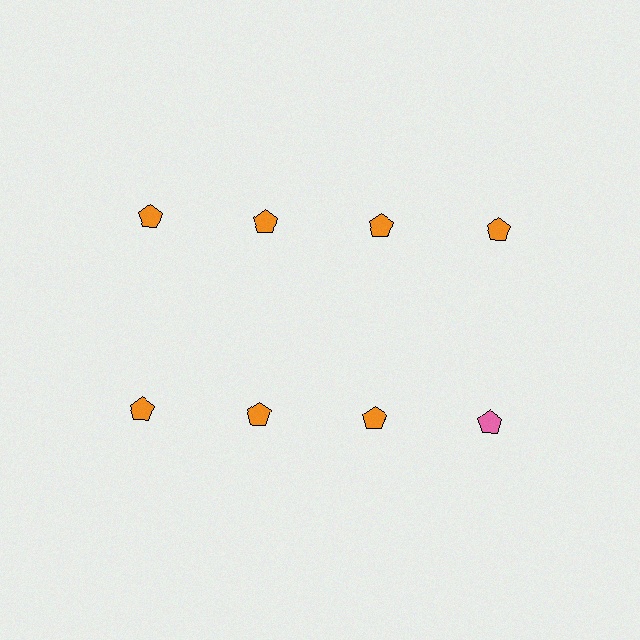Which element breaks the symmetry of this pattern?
The pink pentagon in the second row, second from right column breaks the symmetry. All other shapes are orange pentagons.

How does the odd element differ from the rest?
It has a different color: pink instead of orange.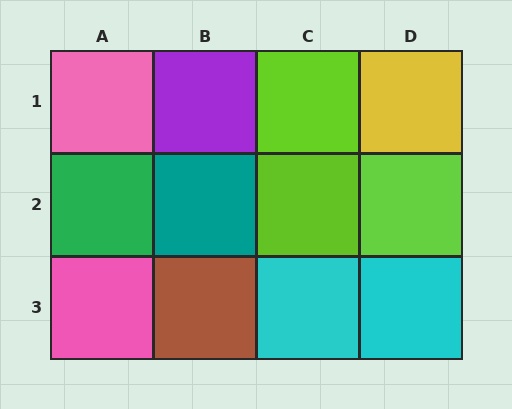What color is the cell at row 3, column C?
Cyan.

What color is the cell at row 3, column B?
Brown.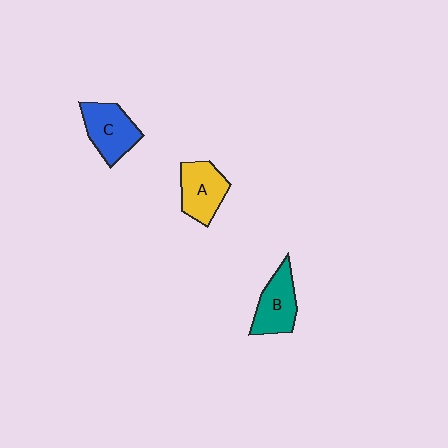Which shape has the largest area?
Shape C (blue).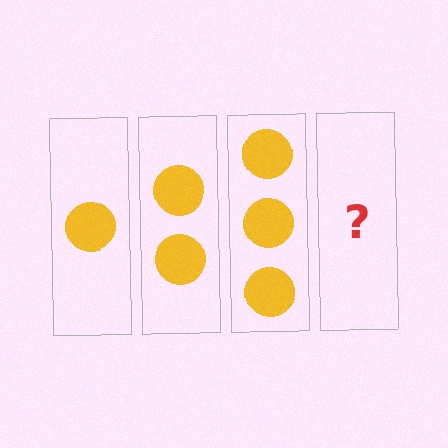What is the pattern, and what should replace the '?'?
The pattern is that each step adds one more circle. The '?' should be 4 circles.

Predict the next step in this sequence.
The next step is 4 circles.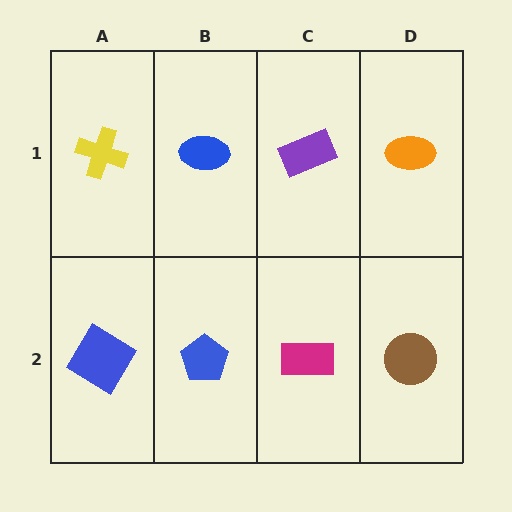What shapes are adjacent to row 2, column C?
A purple rectangle (row 1, column C), a blue pentagon (row 2, column B), a brown circle (row 2, column D).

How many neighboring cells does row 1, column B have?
3.